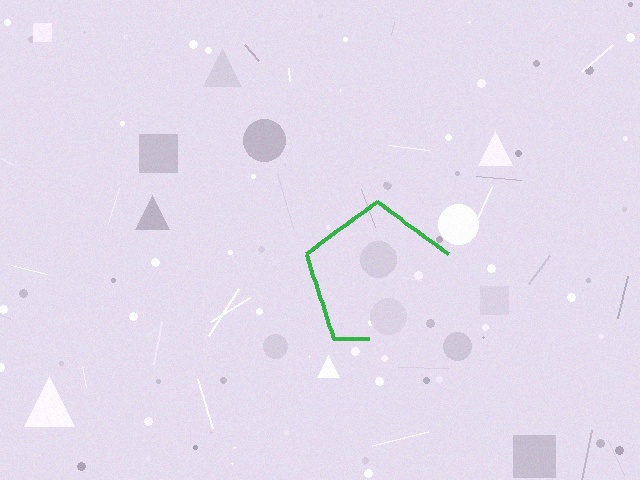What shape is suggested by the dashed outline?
The dashed outline suggests a pentagon.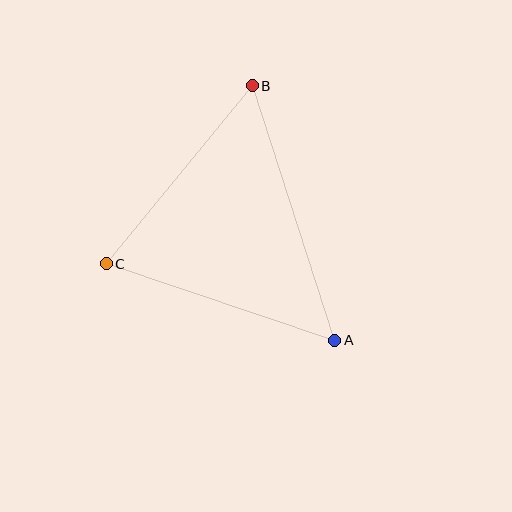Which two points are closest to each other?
Points B and C are closest to each other.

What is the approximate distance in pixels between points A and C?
The distance between A and C is approximately 241 pixels.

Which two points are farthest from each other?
Points A and B are farthest from each other.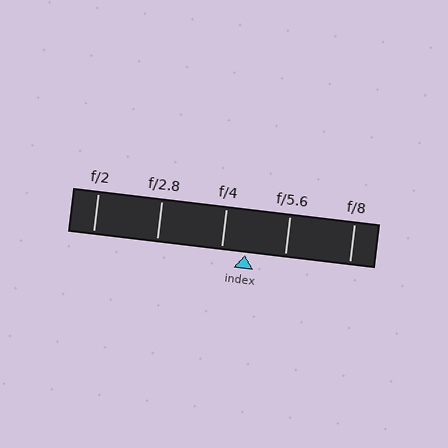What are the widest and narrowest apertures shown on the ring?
The widest aperture shown is f/2 and the narrowest is f/8.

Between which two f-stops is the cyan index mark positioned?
The index mark is between f/4 and f/5.6.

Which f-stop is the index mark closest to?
The index mark is closest to f/4.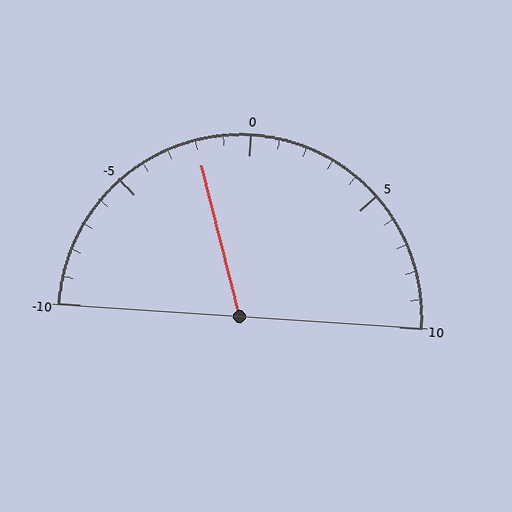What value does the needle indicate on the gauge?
The needle indicates approximately -2.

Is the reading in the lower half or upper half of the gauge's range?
The reading is in the lower half of the range (-10 to 10).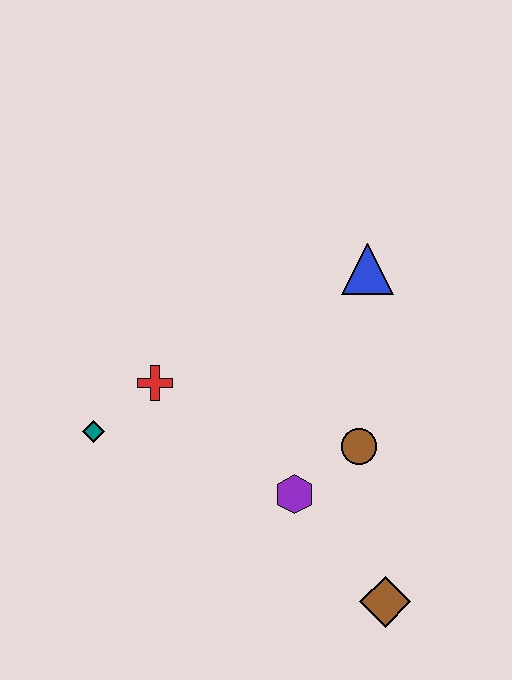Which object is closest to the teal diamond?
The red cross is closest to the teal diamond.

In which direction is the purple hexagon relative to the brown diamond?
The purple hexagon is above the brown diamond.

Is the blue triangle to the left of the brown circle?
No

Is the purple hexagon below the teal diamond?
Yes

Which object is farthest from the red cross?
The brown diamond is farthest from the red cross.